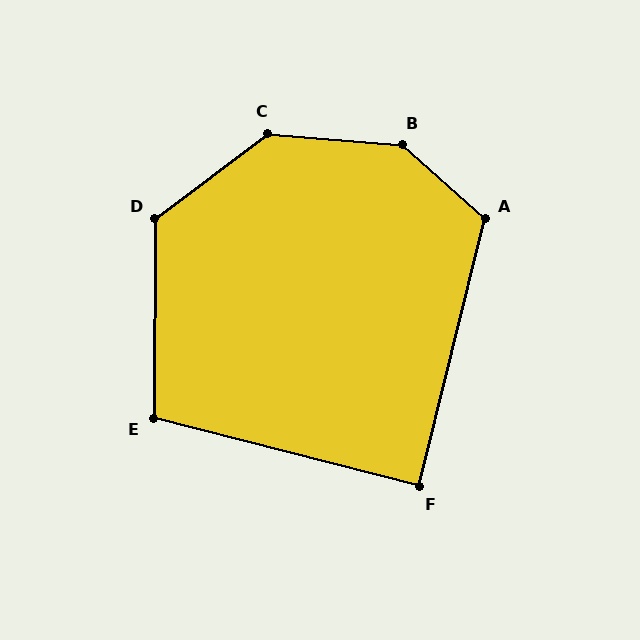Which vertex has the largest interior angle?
B, at approximately 143 degrees.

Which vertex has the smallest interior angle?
F, at approximately 90 degrees.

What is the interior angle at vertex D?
Approximately 127 degrees (obtuse).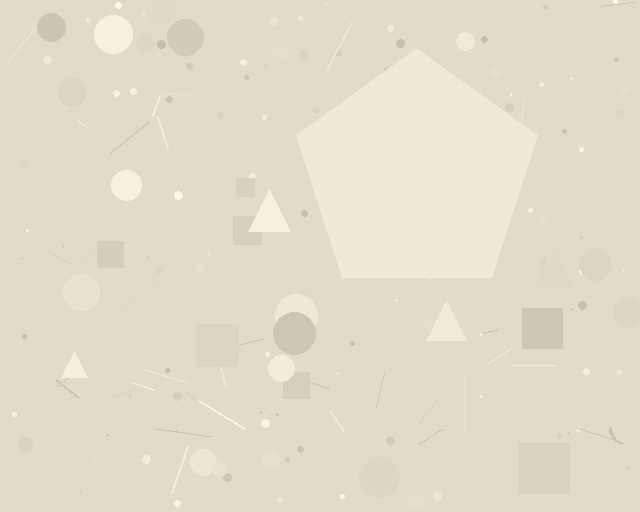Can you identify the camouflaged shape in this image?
The camouflaged shape is a pentagon.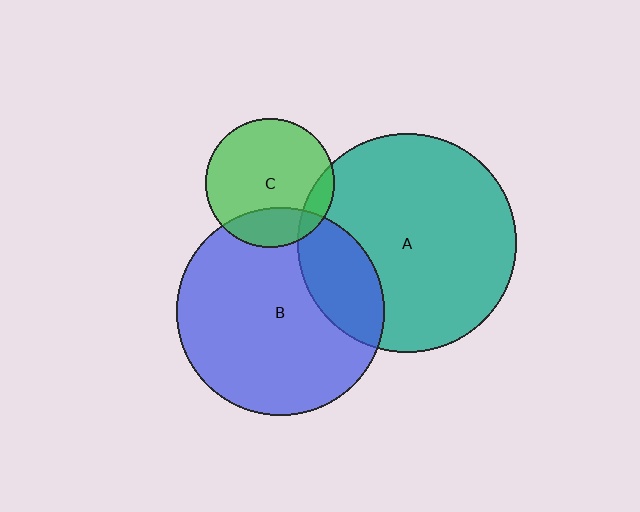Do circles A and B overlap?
Yes.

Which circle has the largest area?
Circle A (teal).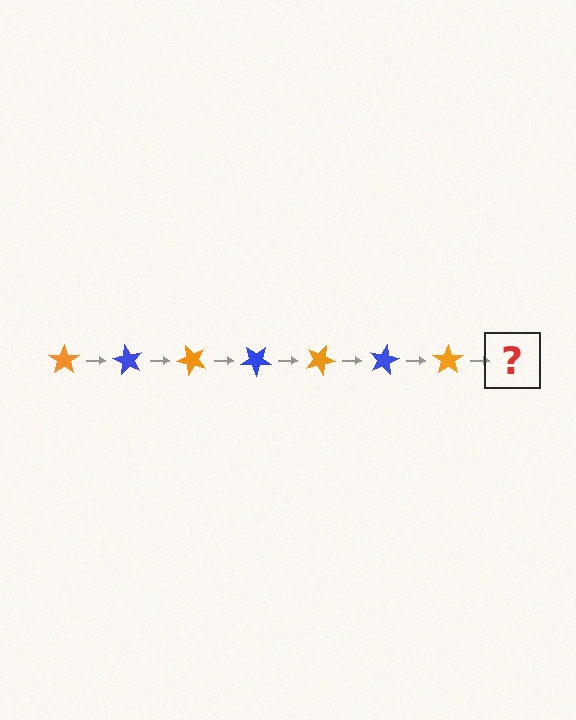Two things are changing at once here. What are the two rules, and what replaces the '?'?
The two rules are that it rotates 60 degrees each step and the color cycles through orange and blue. The '?' should be a blue star, rotated 420 degrees from the start.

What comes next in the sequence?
The next element should be a blue star, rotated 420 degrees from the start.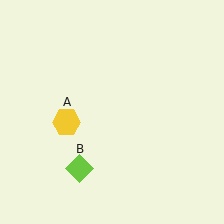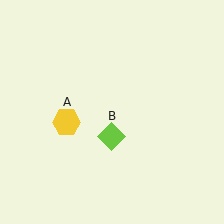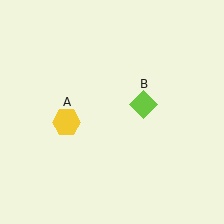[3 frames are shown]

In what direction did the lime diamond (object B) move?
The lime diamond (object B) moved up and to the right.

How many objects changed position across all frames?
1 object changed position: lime diamond (object B).